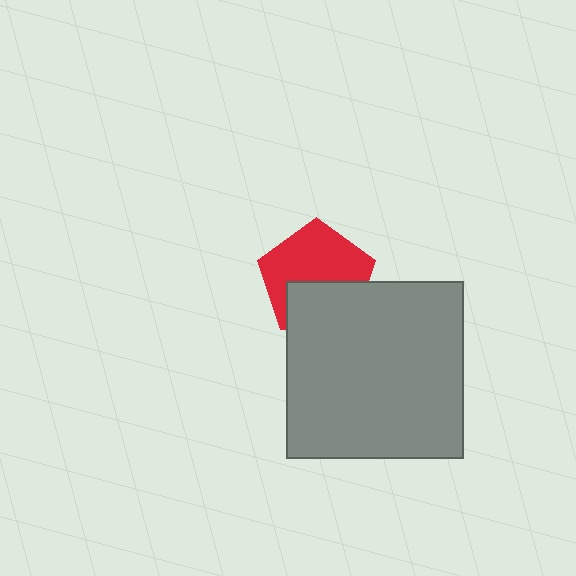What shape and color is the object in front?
The object in front is a gray square.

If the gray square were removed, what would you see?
You would see the complete red pentagon.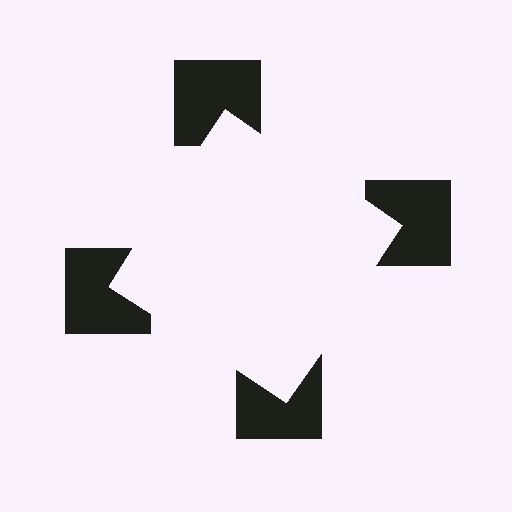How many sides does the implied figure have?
4 sides.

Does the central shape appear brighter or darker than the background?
It typically appears slightly brighter than the background, even though no actual brightness change is drawn.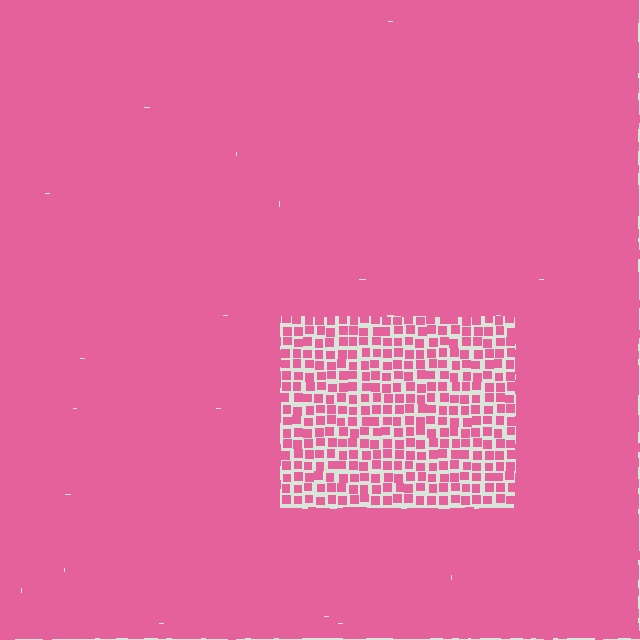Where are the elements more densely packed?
The elements are more densely packed outside the rectangle boundary.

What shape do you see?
I see a rectangle.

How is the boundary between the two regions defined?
The boundary is defined by a change in element density (approximately 2.5x ratio). All elements are the same color, size, and shape.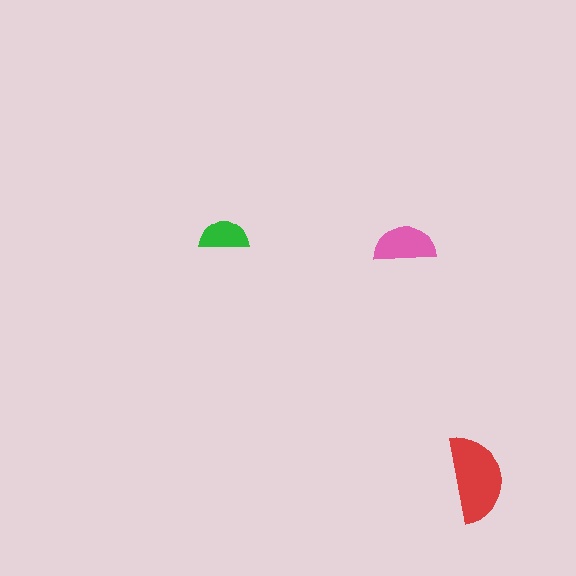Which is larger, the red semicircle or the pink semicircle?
The red one.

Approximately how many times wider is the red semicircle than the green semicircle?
About 1.5 times wider.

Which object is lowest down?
The red semicircle is bottommost.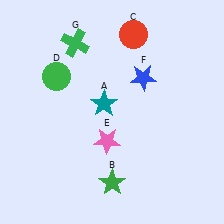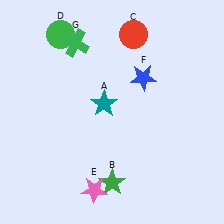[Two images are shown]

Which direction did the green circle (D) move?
The green circle (D) moved up.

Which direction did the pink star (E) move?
The pink star (E) moved down.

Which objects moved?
The objects that moved are: the green circle (D), the pink star (E).